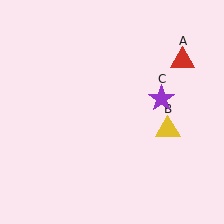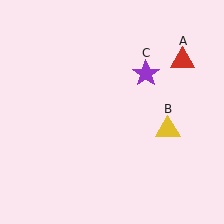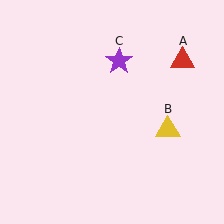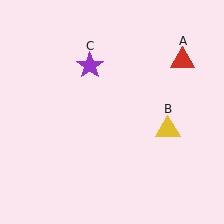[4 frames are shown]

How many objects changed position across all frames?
1 object changed position: purple star (object C).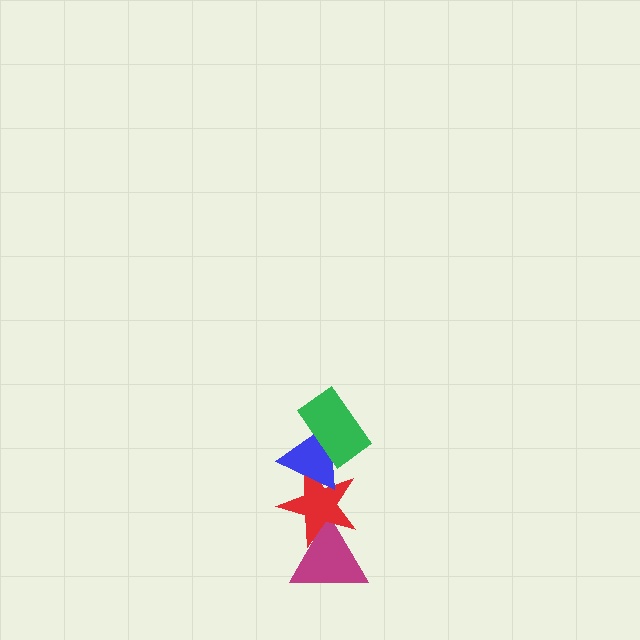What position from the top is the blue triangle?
The blue triangle is 2nd from the top.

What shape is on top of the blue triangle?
The green rectangle is on top of the blue triangle.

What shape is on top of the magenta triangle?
The red star is on top of the magenta triangle.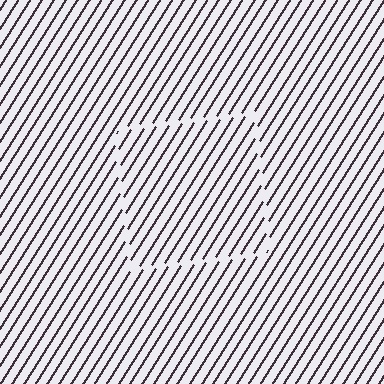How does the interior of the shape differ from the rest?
The interior of the shape contains the same grating, shifted by half a period — the contour is defined by the phase discontinuity where line-ends from the inner and outer gratings abut.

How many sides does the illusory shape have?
4 sides — the line-ends trace a square.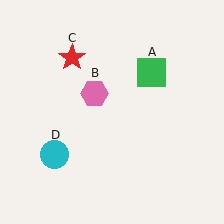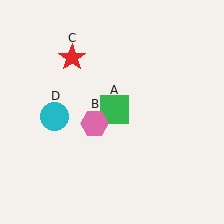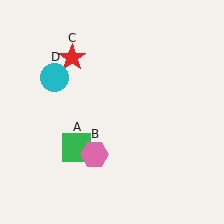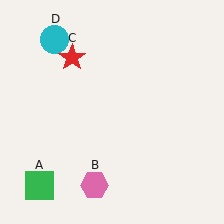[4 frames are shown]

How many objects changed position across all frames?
3 objects changed position: green square (object A), pink hexagon (object B), cyan circle (object D).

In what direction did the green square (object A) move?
The green square (object A) moved down and to the left.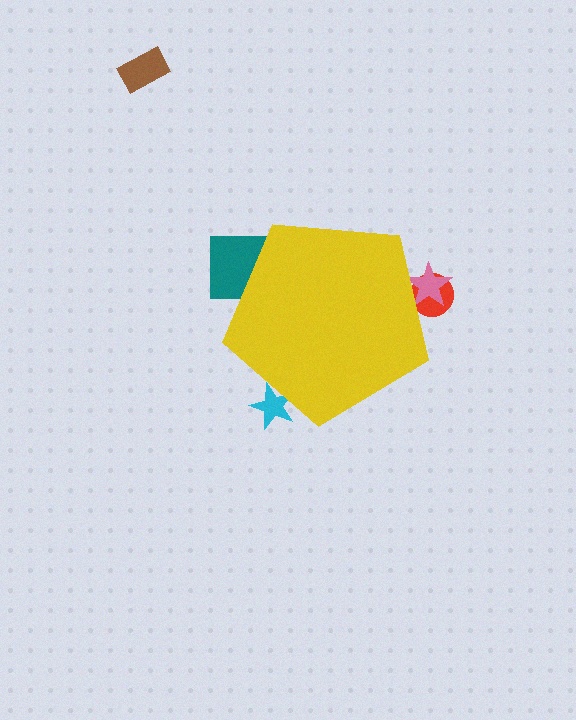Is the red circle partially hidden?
Yes, the red circle is partially hidden behind the yellow pentagon.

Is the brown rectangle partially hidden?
No, the brown rectangle is fully visible.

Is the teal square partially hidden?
Yes, the teal square is partially hidden behind the yellow pentagon.